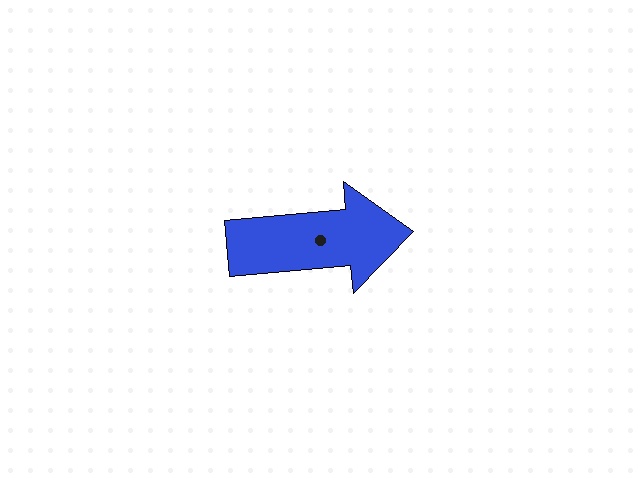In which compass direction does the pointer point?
East.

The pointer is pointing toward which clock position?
Roughly 3 o'clock.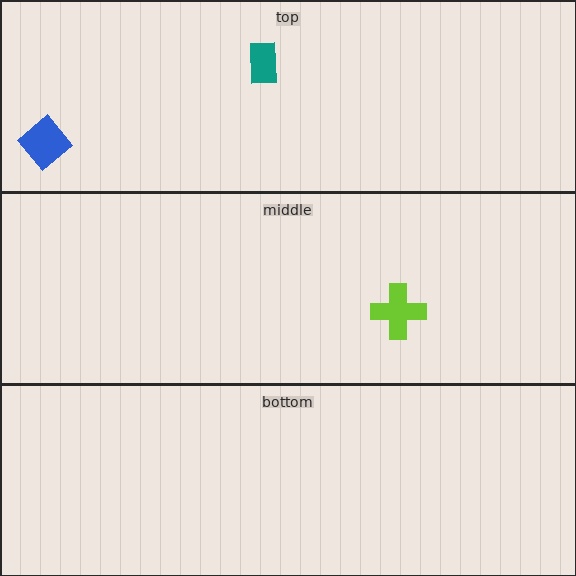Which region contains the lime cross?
The middle region.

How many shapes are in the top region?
2.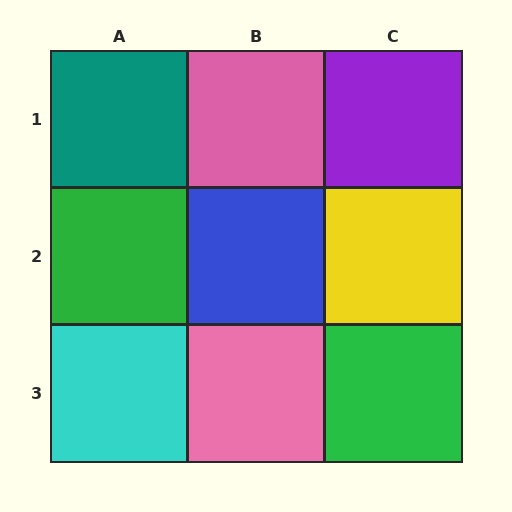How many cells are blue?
1 cell is blue.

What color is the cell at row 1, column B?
Pink.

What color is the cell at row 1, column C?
Purple.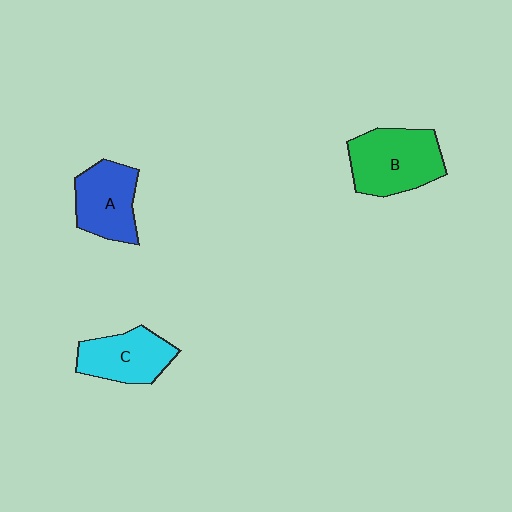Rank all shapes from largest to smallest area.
From largest to smallest: B (green), A (blue), C (cyan).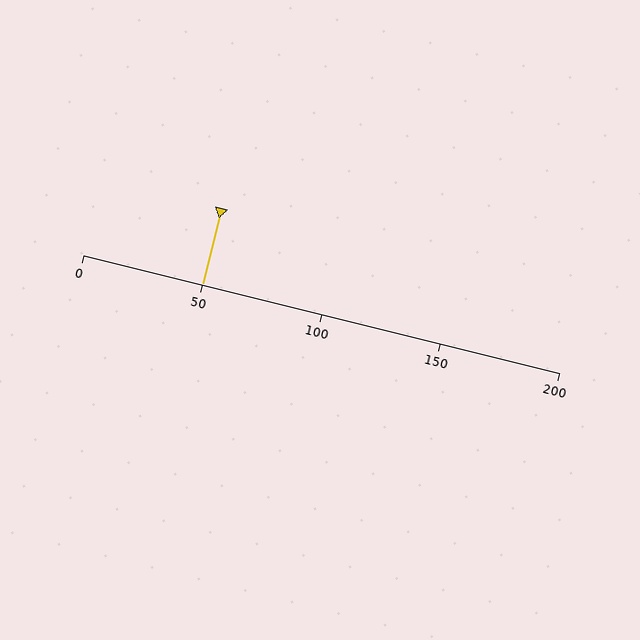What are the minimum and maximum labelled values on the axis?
The axis runs from 0 to 200.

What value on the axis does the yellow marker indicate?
The marker indicates approximately 50.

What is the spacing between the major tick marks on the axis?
The major ticks are spaced 50 apart.